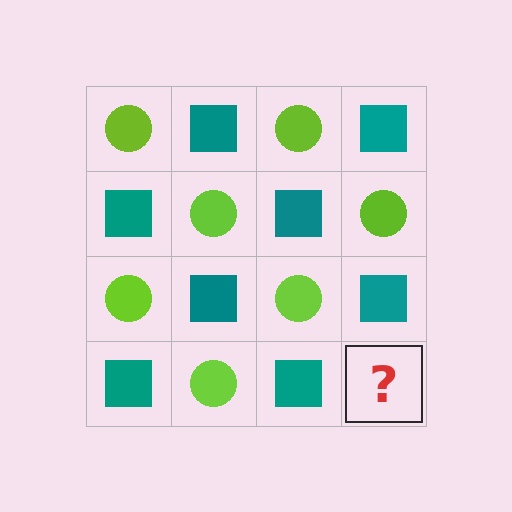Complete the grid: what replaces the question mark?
The question mark should be replaced with a lime circle.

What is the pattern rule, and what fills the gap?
The rule is that it alternates lime circle and teal square in a checkerboard pattern. The gap should be filled with a lime circle.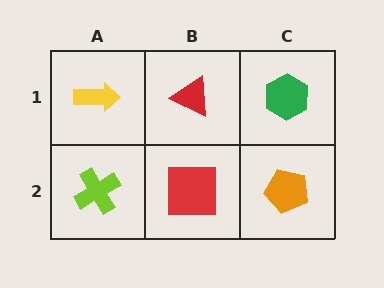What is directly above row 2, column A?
A yellow arrow.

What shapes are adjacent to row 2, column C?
A green hexagon (row 1, column C), a red square (row 2, column B).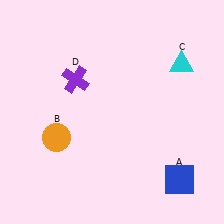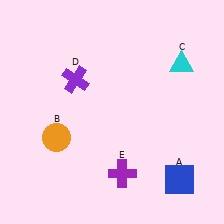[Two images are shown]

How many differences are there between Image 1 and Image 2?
There is 1 difference between the two images.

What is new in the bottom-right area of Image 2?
A purple cross (E) was added in the bottom-right area of Image 2.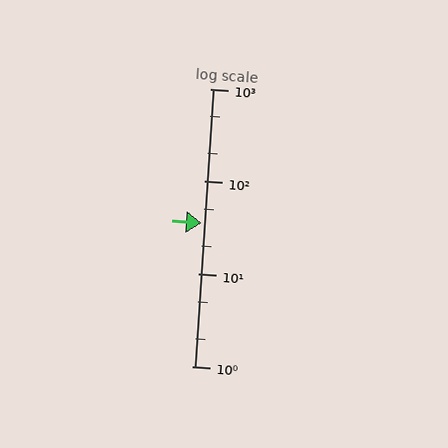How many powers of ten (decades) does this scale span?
The scale spans 3 decades, from 1 to 1000.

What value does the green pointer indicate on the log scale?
The pointer indicates approximately 35.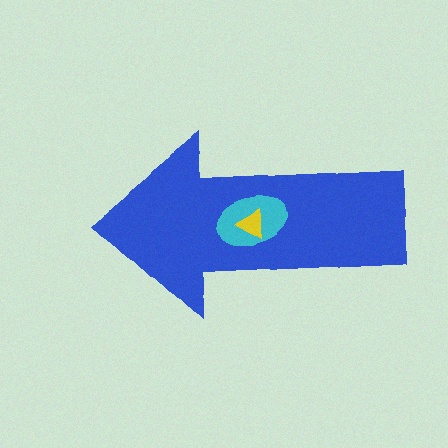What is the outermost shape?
The blue arrow.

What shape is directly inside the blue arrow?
The cyan ellipse.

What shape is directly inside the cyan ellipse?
The yellow triangle.